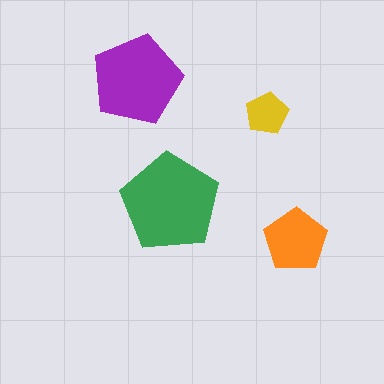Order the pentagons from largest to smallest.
the green one, the purple one, the orange one, the yellow one.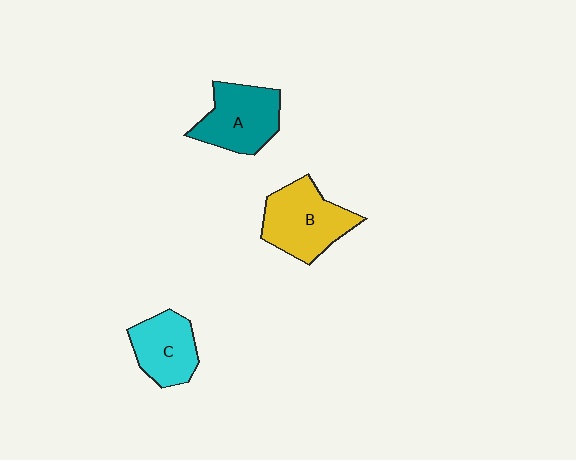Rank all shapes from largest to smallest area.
From largest to smallest: B (yellow), A (teal), C (cyan).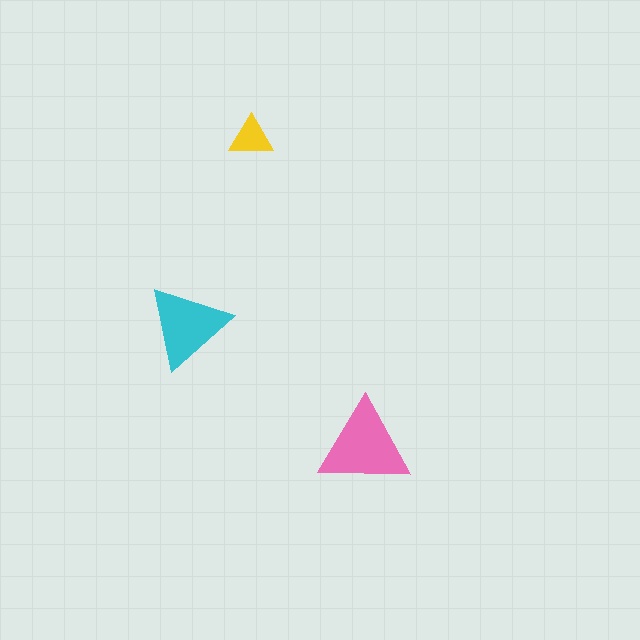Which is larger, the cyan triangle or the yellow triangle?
The cyan one.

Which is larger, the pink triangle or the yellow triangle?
The pink one.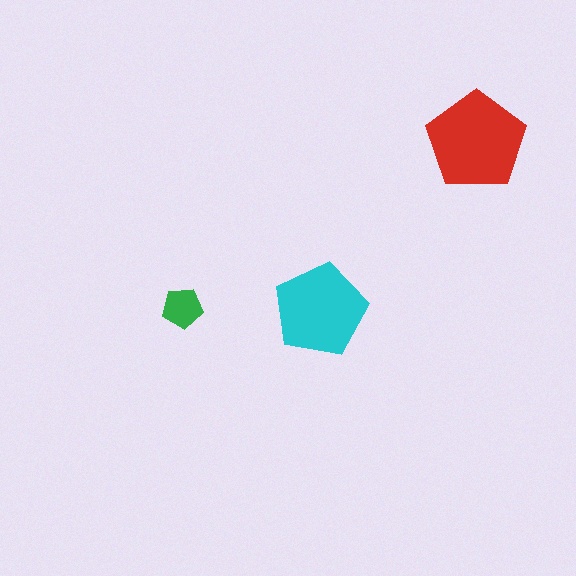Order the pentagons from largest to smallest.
the red one, the cyan one, the green one.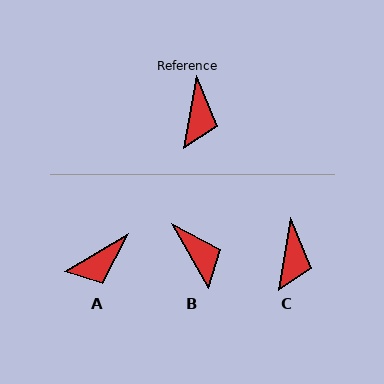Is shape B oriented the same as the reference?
No, it is off by about 40 degrees.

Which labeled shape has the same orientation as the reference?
C.